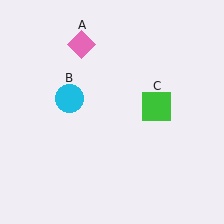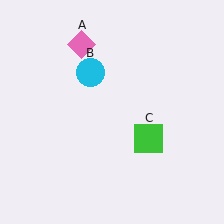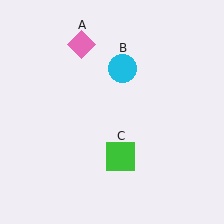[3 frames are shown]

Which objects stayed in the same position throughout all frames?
Pink diamond (object A) remained stationary.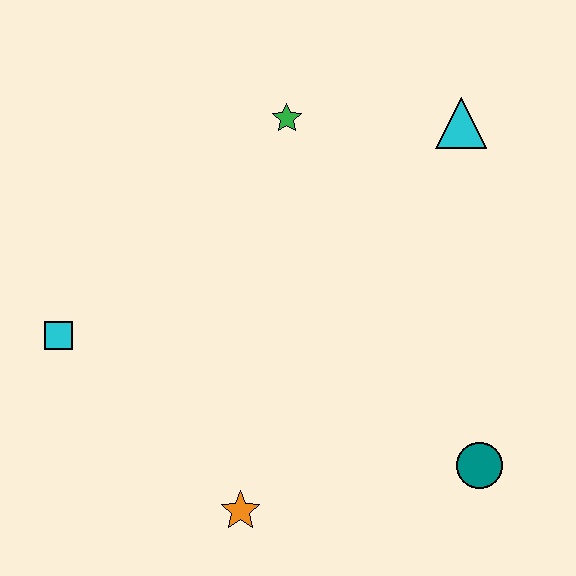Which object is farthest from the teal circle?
The cyan square is farthest from the teal circle.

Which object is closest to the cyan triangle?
The green star is closest to the cyan triangle.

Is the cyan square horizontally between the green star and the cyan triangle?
No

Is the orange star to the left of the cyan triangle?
Yes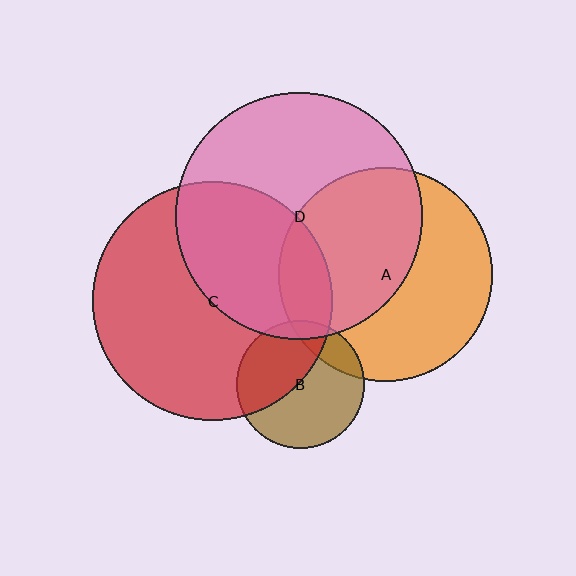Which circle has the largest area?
Circle D (pink).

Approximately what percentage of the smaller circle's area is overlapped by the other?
Approximately 15%.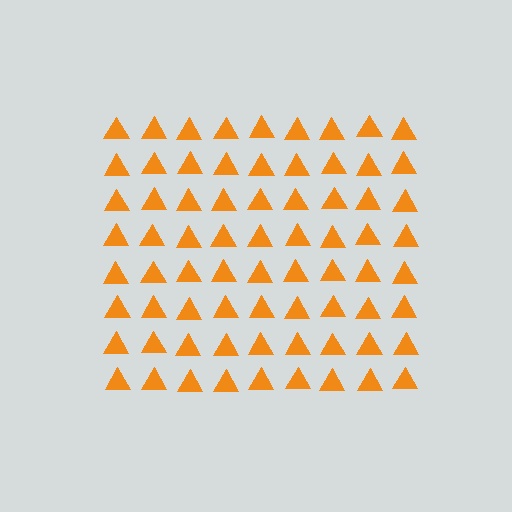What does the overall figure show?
The overall figure shows a square.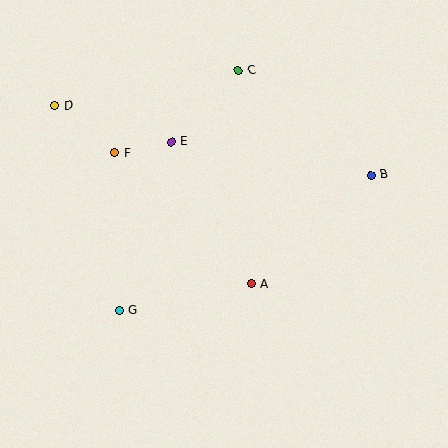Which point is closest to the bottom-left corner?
Point G is closest to the bottom-left corner.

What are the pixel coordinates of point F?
Point F is at (115, 153).